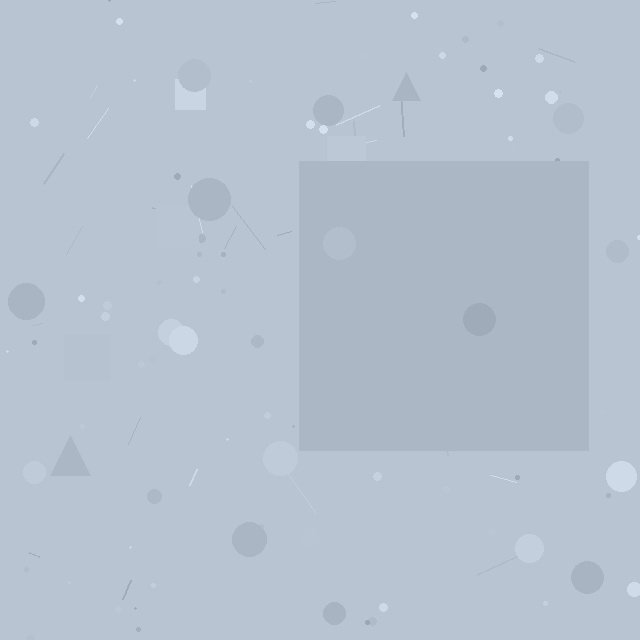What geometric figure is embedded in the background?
A square is embedded in the background.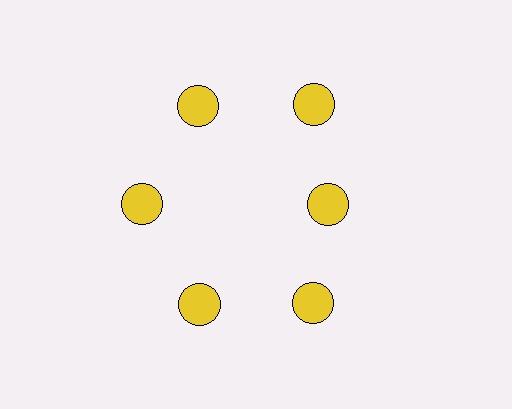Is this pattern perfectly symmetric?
No. The 6 yellow circles are arranged in a ring, but one element near the 3 o'clock position is pulled inward toward the center, breaking the 6-fold rotational symmetry.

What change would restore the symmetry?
The symmetry would be restored by moving it outward, back onto the ring so that all 6 circles sit at equal angles and equal distance from the center.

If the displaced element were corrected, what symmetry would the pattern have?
It would have 6-fold rotational symmetry — the pattern would map onto itself every 60 degrees.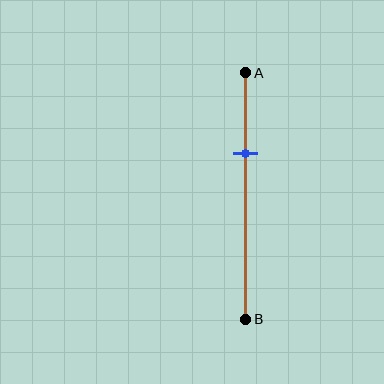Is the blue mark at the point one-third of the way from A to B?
Yes, the mark is approximately at the one-third point.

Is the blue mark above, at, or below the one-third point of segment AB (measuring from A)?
The blue mark is approximately at the one-third point of segment AB.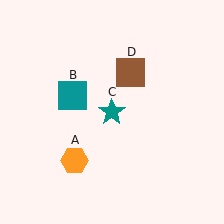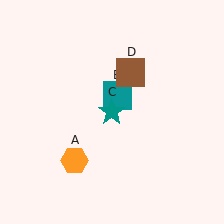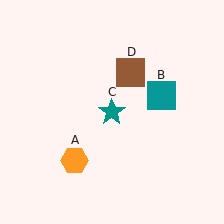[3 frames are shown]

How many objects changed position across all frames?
1 object changed position: teal square (object B).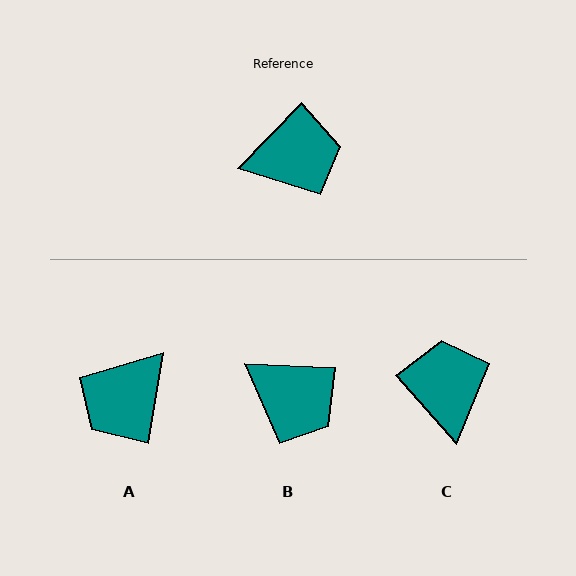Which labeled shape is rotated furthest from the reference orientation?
A, about 145 degrees away.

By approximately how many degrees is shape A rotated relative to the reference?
Approximately 145 degrees clockwise.